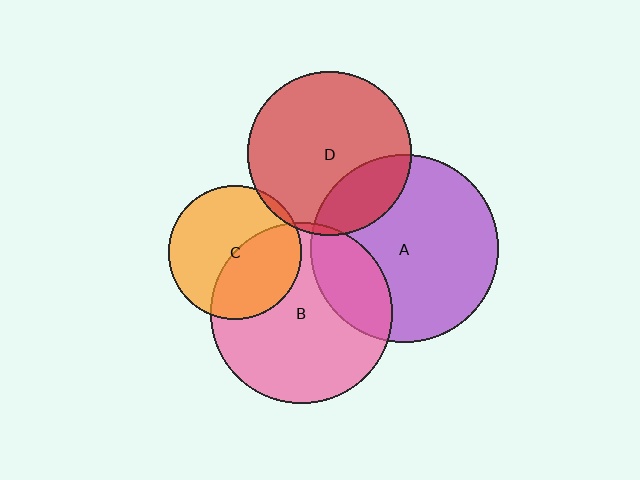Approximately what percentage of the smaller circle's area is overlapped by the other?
Approximately 45%.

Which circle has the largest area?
Circle A (purple).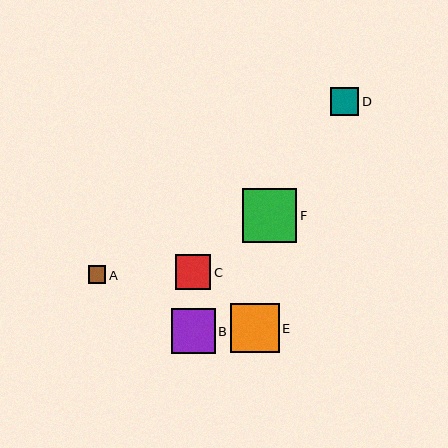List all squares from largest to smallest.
From largest to smallest: F, E, B, C, D, A.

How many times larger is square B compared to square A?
Square B is approximately 2.6 times the size of square A.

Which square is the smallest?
Square A is the smallest with a size of approximately 17 pixels.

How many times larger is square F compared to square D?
Square F is approximately 1.9 times the size of square D.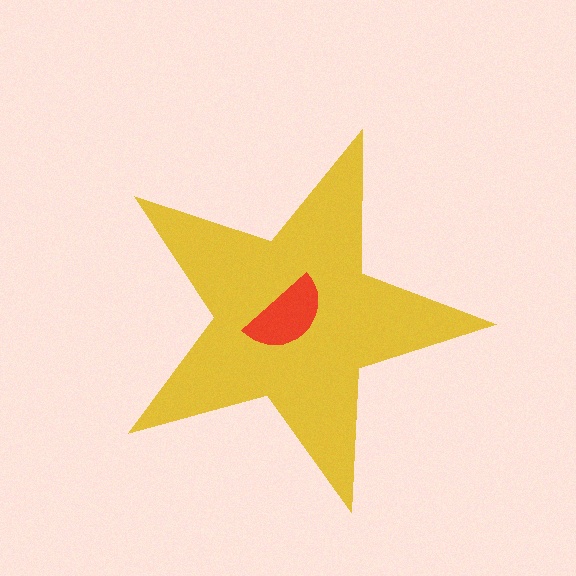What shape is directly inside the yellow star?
The red semicircle.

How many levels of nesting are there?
2.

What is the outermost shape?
The yellow star.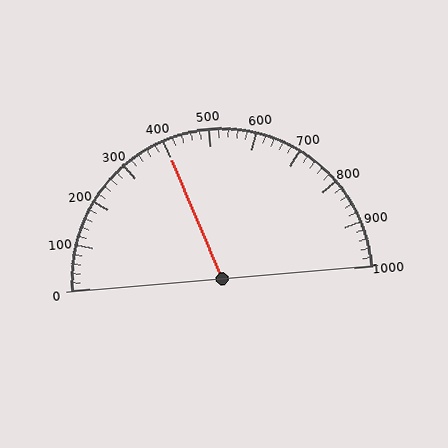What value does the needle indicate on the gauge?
The needle indicates approximately 400.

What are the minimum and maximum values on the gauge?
The gauge ranges from 0 to 1000.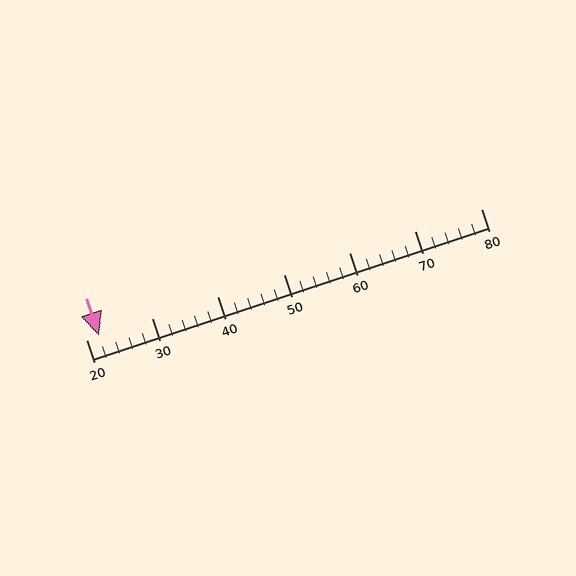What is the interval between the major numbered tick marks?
The major tick marks are spaced 10 units apart.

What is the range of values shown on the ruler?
The ruler shows values from 20 to 80.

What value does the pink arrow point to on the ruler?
The pink arrow points to approximately 22.